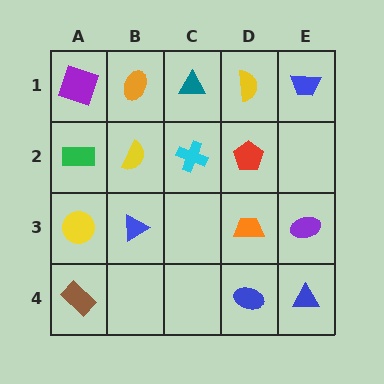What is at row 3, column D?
An orange trapezoid.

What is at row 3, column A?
A yellow circle.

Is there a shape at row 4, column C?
No, that cell is empty.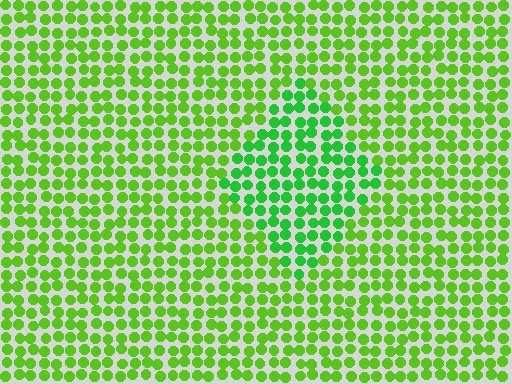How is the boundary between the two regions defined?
The boundary is defined purely by a slight shift in hue (about 28 degrees). Spacing, size, and orientation are identical on both sides.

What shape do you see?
I see a diamond.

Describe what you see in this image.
The image is filled with small lime elements in a uniform arrangement. A diamond-shaped region is visible where the elements are tinted to a slightly different hue, forming a subtle color boundary.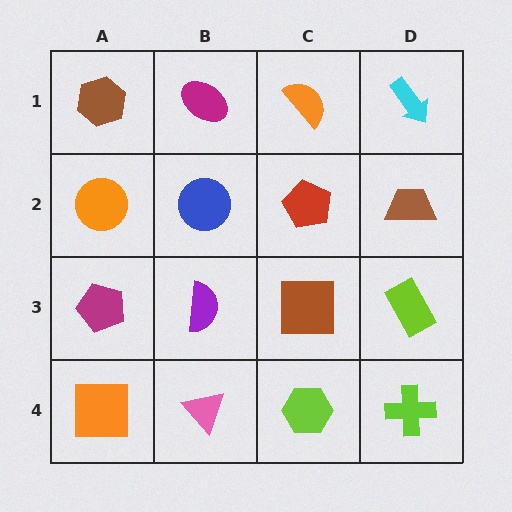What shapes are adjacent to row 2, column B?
A magenta ellipse (row 1, column B), a purple semicircle (row 3, column B), an orange circle (row 2, column A), a red pentagon (row 2, column C).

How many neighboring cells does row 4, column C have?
3.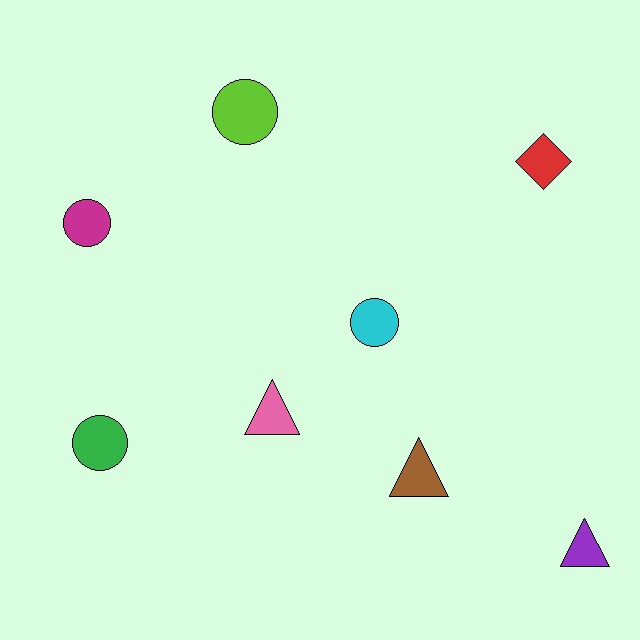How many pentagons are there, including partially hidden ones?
There are no pentagons.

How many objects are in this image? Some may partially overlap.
There are 8 objects.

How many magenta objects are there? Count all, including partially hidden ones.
There is 1 magenta object.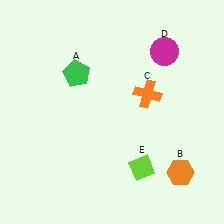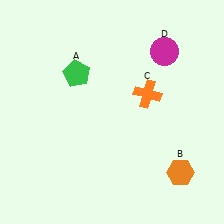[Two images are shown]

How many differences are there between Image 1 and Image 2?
There is 1 difference between the two images.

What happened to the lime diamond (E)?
The lime diamond (E) was removed in Image 2. It was in the bottom-right area of Image 1.